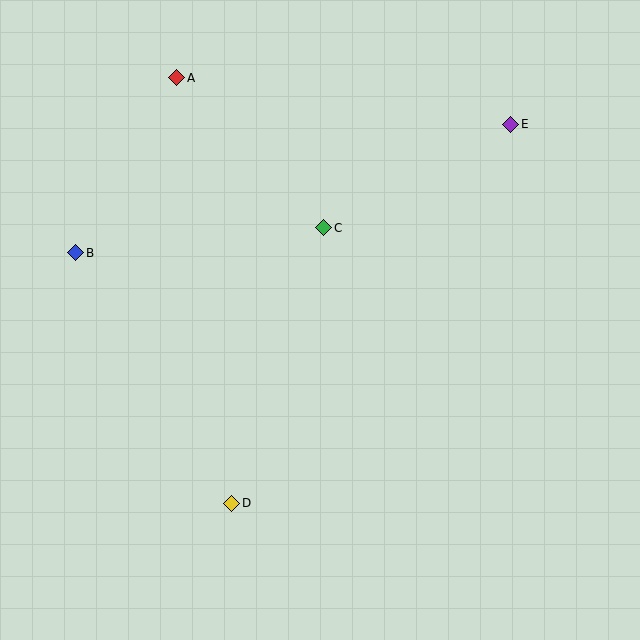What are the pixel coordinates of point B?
Point B is at (76, 253).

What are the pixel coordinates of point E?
Point E is at (511, 124).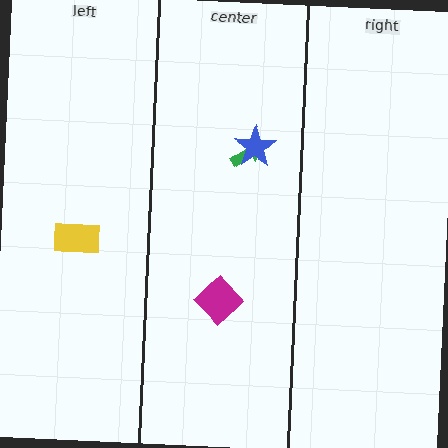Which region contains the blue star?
The center region.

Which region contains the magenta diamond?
The center region.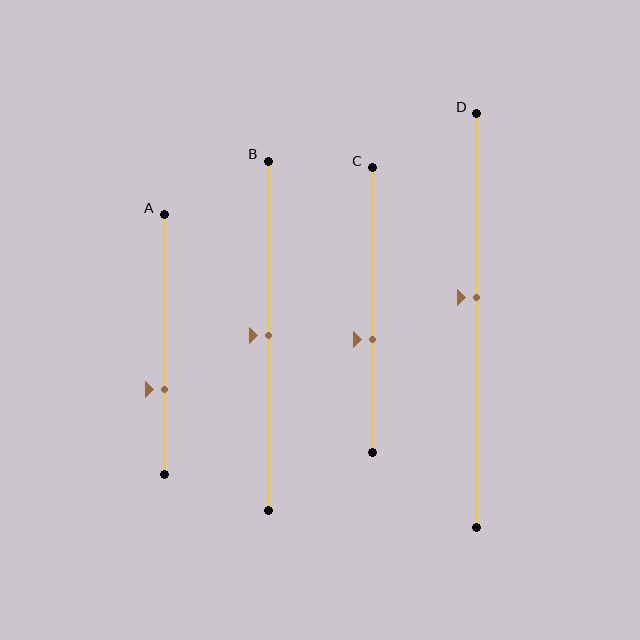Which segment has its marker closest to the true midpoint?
Segment B has its marker closest to the true midpoint.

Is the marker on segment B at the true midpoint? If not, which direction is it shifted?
Yes, the marker on segment B is at the true midpoint.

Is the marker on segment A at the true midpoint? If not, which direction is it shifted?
No, the marker on segment A is shifted downward by about 17% of the segment length.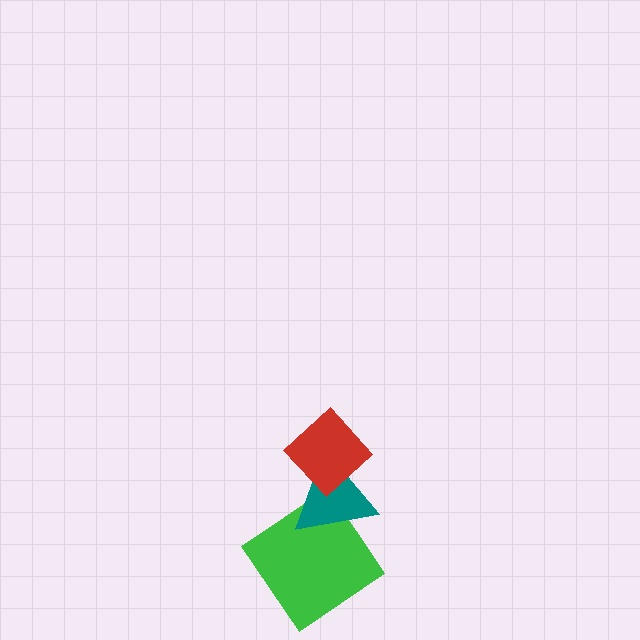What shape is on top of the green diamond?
The teal triangle is on top of the green diamond.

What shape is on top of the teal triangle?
The red diamond is on top of the teal triangle.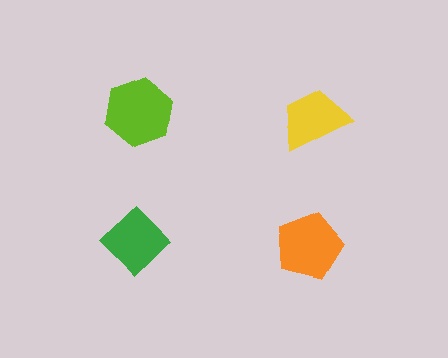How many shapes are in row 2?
2 shapes.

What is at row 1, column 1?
A lime hexagon.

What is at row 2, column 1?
A green diamond.